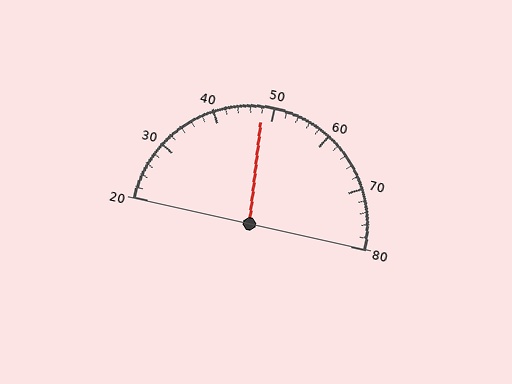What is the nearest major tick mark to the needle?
The nearest major tick mark is 50.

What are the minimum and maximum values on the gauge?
The gauge ranges from 20 to 80.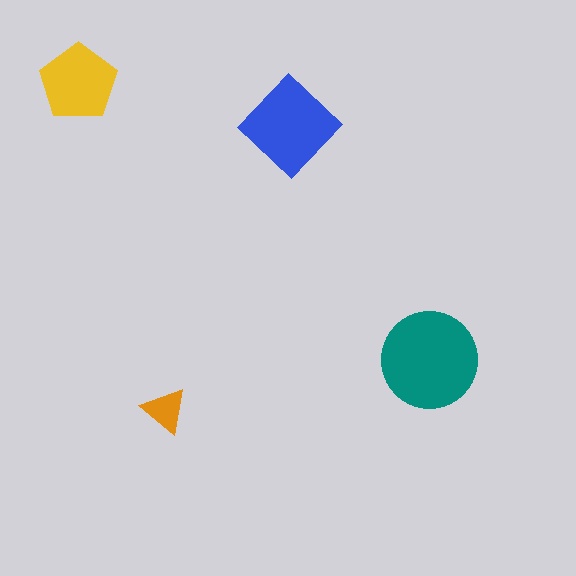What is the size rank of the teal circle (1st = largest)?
1st.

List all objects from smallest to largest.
The orange triangle, the yellow pentagon, the blue diamond, the teal circle.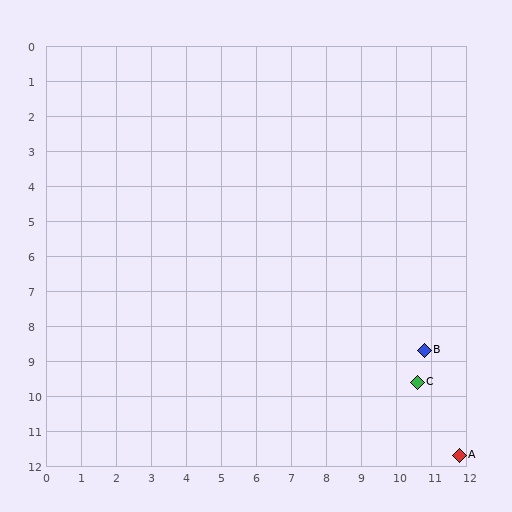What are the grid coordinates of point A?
Point A is at approximately (11.8, 11.7).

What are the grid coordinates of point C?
Point C is at approximately (10.6, 9.6).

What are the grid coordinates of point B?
Point B is at approximately (10.8, 8.7).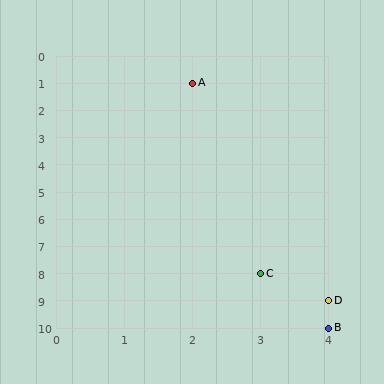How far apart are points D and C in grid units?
Points D and C are 1 column and 1 row apart (about 1.4 grid units diagonally).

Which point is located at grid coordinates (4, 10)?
Point B is at (4, 10).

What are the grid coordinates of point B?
Point B is at grid coordinates (4, 10).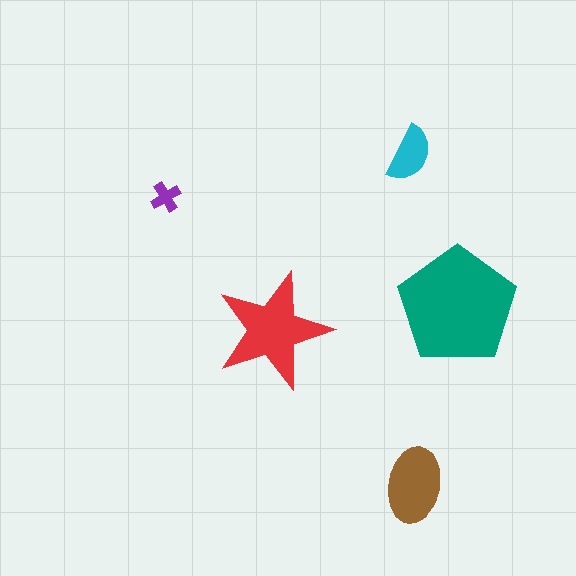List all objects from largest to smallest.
The teal pentagon, the red star, the brown ellipse, the cyan semicircle, the purple cross.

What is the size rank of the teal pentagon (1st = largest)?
1st.